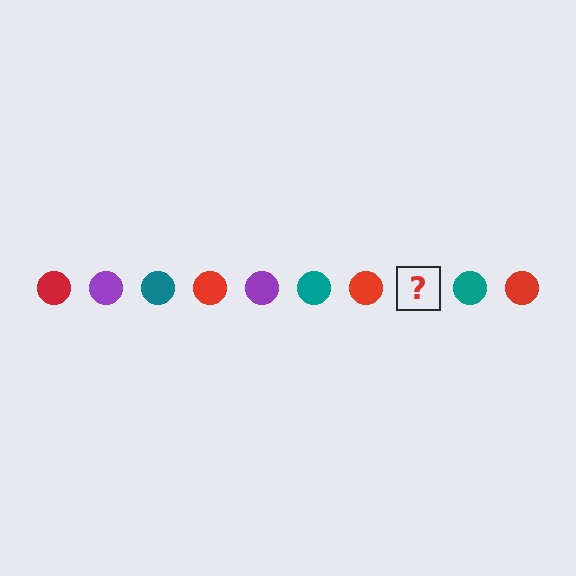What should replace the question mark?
The question mark should be replaced with a purple circle.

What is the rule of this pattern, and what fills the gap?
The rule is that the pattern cycles through red, purple, teal circles. The gap should be filled with a purple circle.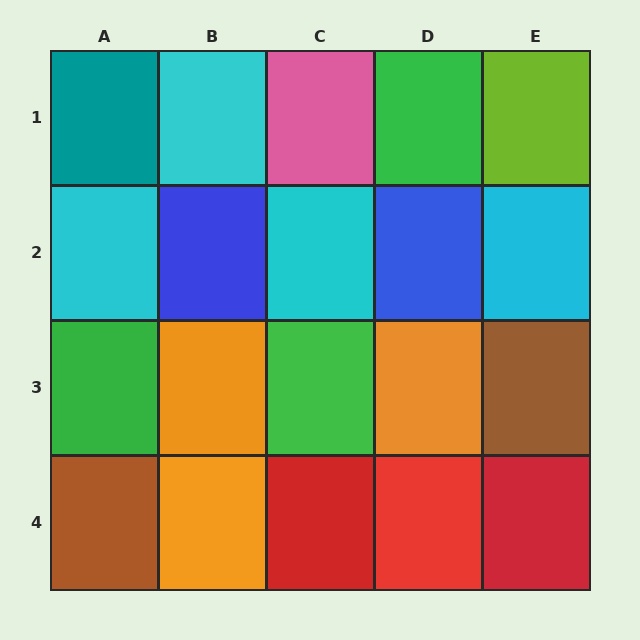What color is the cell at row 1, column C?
Pink.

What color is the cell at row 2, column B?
Blue.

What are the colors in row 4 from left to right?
Brown, orange, red, red, red.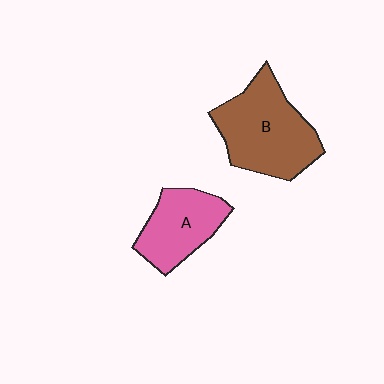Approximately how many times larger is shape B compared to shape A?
Approximately 1.5 times.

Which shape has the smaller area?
Shape A (pink).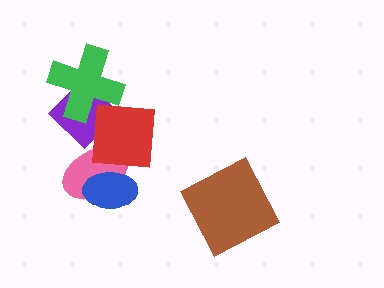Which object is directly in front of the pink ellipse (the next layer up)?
The purple diamond is directly in front of the pink ellipse.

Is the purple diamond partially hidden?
Yes, it is partially covered by another shape.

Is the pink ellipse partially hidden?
Yes, it is partially covered by another shape.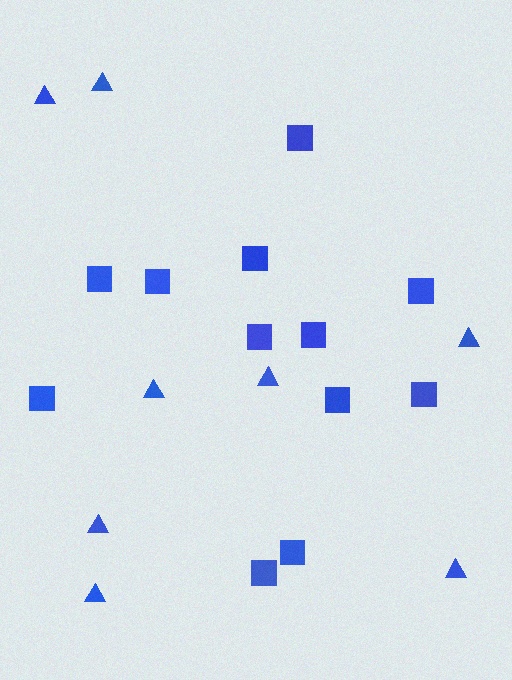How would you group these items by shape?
There are 2 groups: one group of squares (12) and one group of triangles (8).